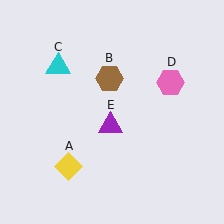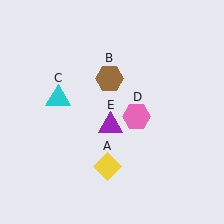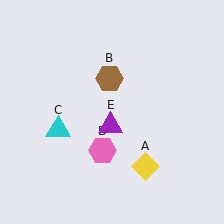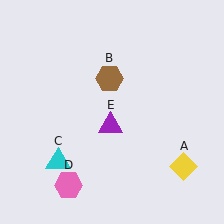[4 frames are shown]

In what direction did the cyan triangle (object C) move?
The cyan triangle (object C) moved down.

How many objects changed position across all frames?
3 objects changed position: yellow diamond (object A), cyan triangle (object C), pink hexagon (object D).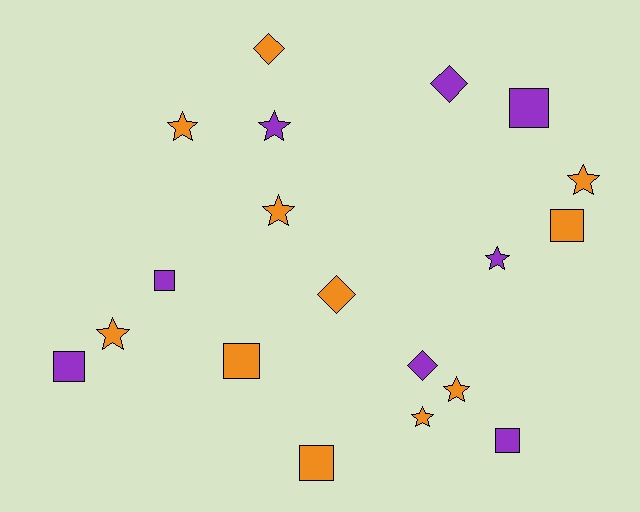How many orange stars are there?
There are 6 orange stars.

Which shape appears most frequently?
Star, with 8 objects.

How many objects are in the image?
There are 19 objects.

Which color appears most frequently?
Orange, with 11 objects.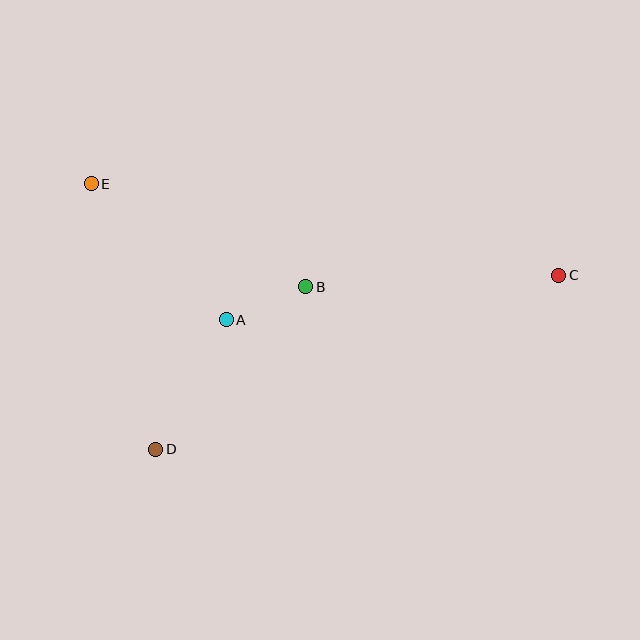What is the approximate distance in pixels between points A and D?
The distance between A and D is approximately 147 pixels.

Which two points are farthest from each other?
Points C and E are farthest from each other.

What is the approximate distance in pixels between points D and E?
The distance between D and E is approximately 273 pixels.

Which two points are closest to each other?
Points A and B are closest to each other.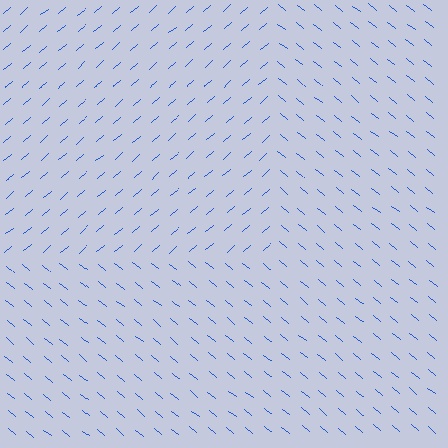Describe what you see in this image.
The image is filled with small blue line segments. A rectangle region in the image has lines oriented differently from the surrounding lines, creating a visible texture boundary.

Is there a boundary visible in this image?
Yes, there is a texture boundary formed by a change in line orientation.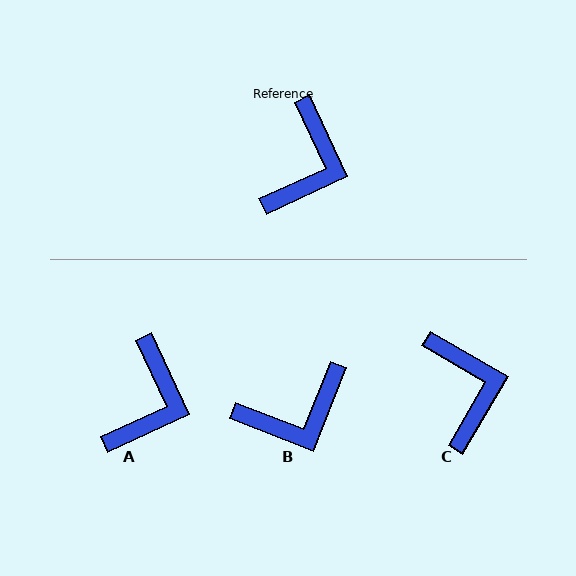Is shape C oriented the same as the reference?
No, it is off by about 35 degrees.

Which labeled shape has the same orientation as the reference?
A.